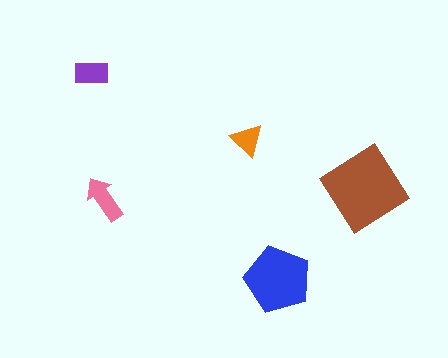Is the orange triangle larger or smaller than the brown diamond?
Smaller.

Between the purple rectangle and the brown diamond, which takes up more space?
The brown diamond.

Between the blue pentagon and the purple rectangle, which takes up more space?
The blue pentagon.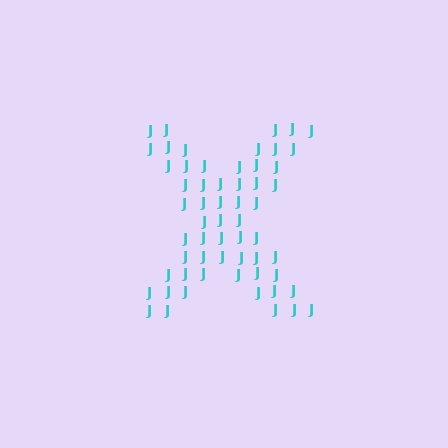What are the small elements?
The small elements are letter J's.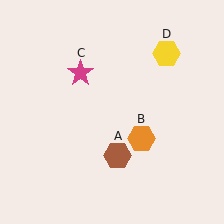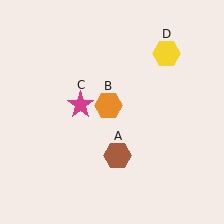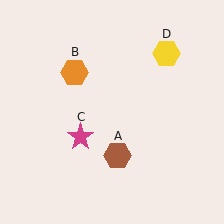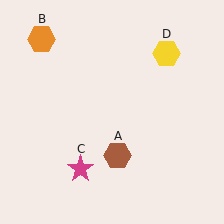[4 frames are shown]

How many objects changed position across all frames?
2 objects changed position: orange hexagon (object B), magenta star (object C).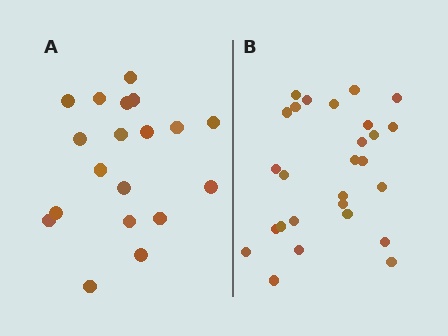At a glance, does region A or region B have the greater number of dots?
Region B (the right region) has more dots.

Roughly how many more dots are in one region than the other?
Region B has roughly 8 or so more dots than region A.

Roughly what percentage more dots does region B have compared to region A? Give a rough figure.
About 40% more.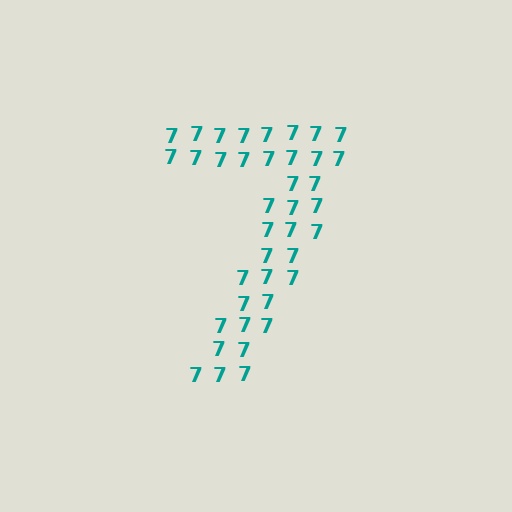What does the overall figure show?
The overall figure shows the digit 7.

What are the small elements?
The small elements are digit 7's.